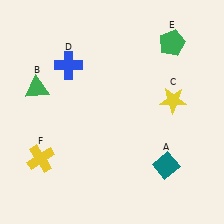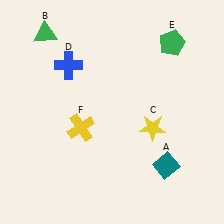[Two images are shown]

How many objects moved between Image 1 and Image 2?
3 objects moved between the two images.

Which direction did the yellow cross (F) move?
The yellow cross (F) moved right.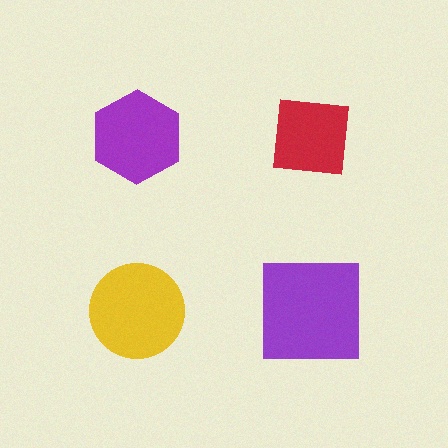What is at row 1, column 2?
A red square.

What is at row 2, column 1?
A yellow circle.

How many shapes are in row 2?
2 shapes.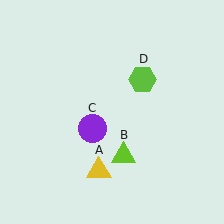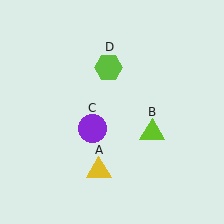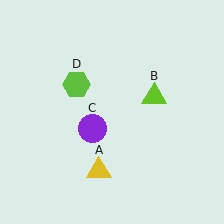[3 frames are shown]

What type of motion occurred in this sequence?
The lime triangle (object B), lime hexagon (object D) rotated counterclockwise around the center of the scene.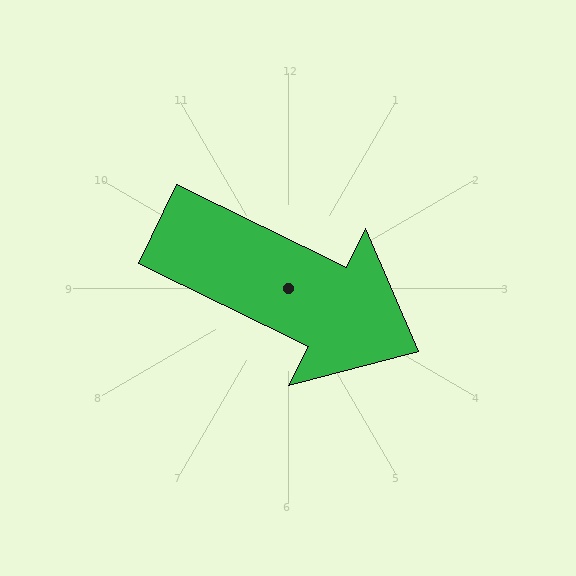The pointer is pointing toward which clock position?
Roughly 4 o'clock.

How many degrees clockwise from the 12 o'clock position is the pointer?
Approximately 116 degrees.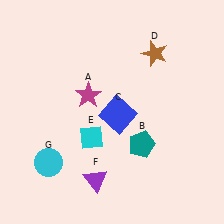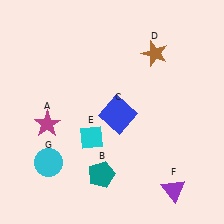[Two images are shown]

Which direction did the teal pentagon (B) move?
The teal pentagon (B) moved left.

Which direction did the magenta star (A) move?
The magenta star (A) moved left.